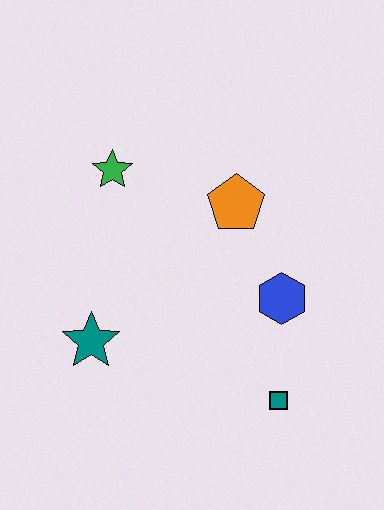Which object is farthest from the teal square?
The green star is farthest from the teal square.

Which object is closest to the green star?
The orange pentagon is closest to the green star.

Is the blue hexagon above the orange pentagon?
No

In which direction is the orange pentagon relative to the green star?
The orange pentagon is to the right of the green star.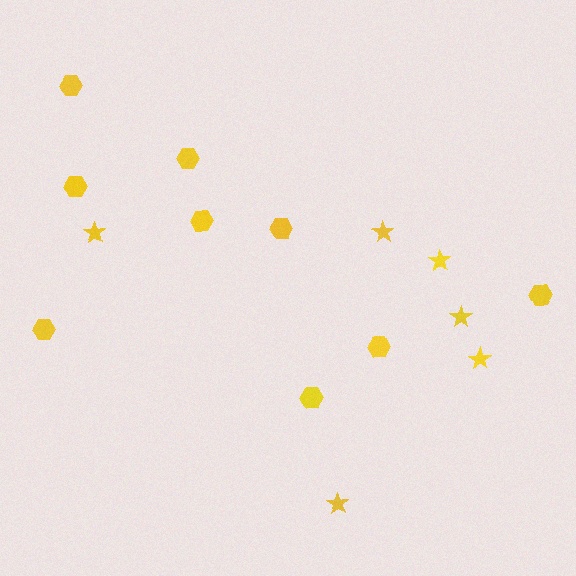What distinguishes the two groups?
There are 2 groups: one group of hexagons (9) and one group of stars (6).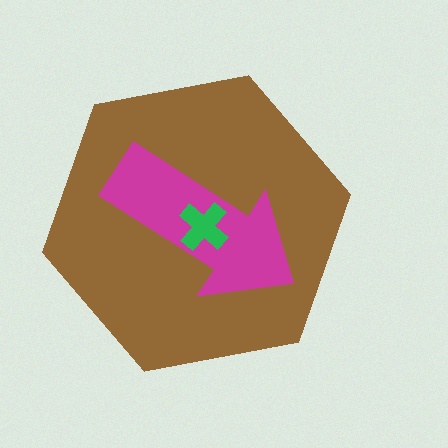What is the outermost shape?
The brown hexagon.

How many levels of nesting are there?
3.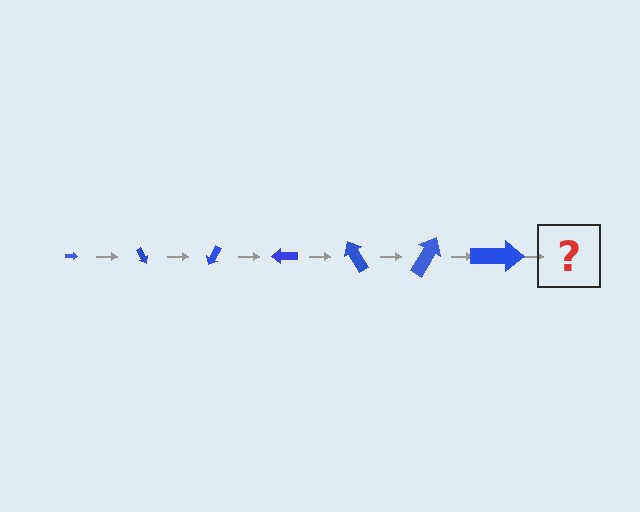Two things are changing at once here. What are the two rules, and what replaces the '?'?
The two rules are that the arrow grows larger each step and it rotates 60 degrees each step. The '?' should be an arrow, larger than the previous one and rotated 420 degrees from the start.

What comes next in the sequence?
The next element should be an arrow, larger than the previous one and rotated 420 degrees from the start.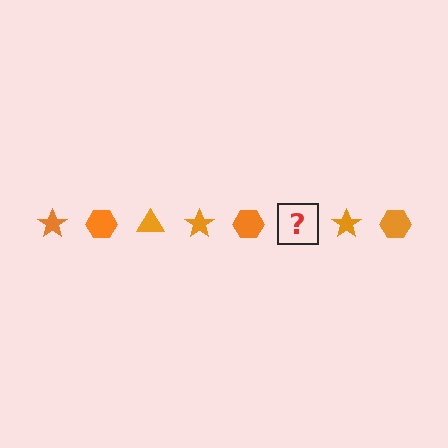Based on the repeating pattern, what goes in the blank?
The blank should be an orange triangle.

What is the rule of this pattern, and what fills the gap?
The rule is that the pattern cycles through star, hexagon, triangle shapes in orange. The gap should be filled with an orange triangle.